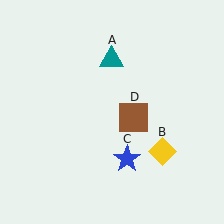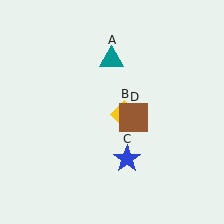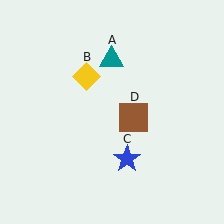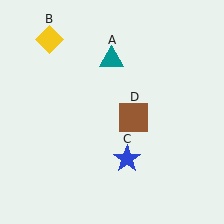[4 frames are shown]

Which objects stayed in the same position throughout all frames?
Teal triangle (object A) and blue star (object C) and brown square (object D) remained stationary.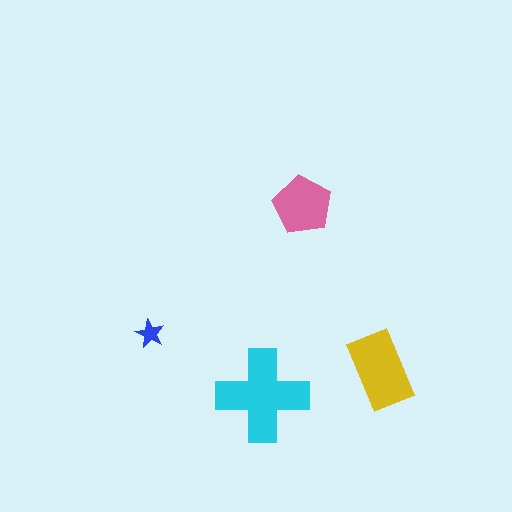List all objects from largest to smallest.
The cyan cross, the yellow rectangle, the pink pentagon, the blue star.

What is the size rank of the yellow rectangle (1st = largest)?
2nd.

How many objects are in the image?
There are 4 objects in the image.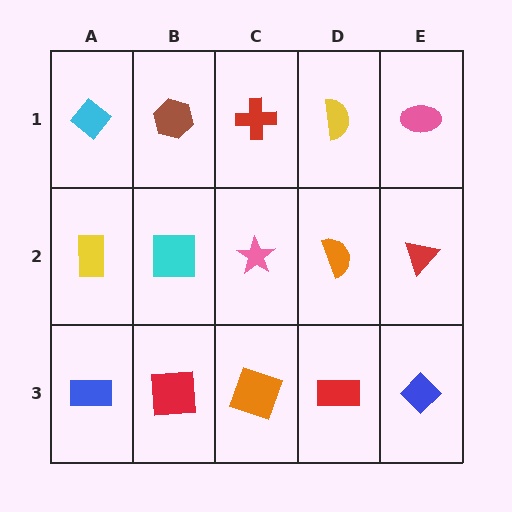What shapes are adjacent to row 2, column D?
A yellow semicircle (row 1, column D), a red rectangle (row 3, column D), a pink star (row 2, column C), a red triangle (row 2, column E).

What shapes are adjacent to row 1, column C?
A pink star (row 2, column C), a brown hexagon (row 1, column B), a yellow semicircle (row 1, column D).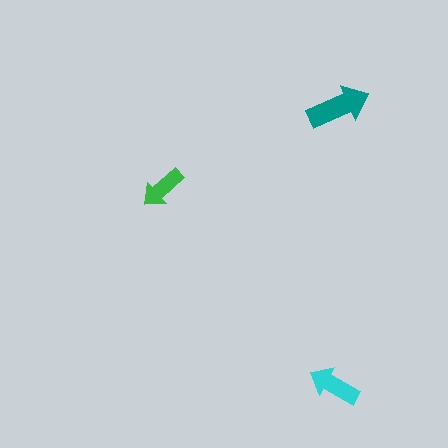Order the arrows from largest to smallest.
the teal one, the cyan one, the green one.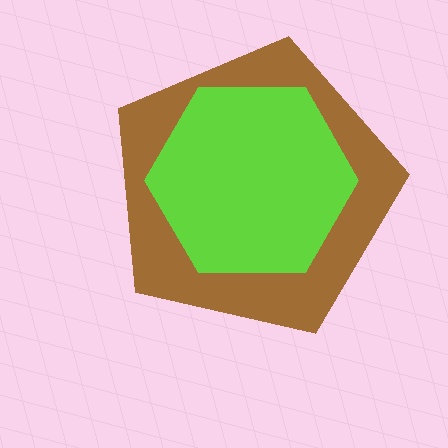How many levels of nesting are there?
2.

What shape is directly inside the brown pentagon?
The lime hexagon.